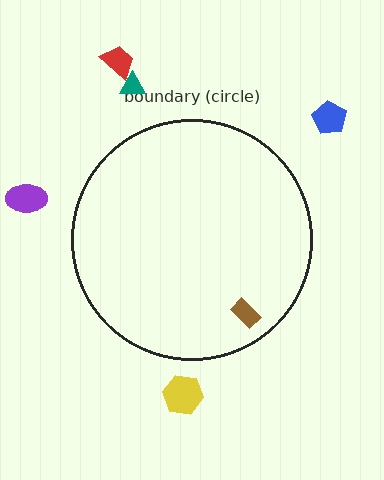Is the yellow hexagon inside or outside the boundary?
Outside.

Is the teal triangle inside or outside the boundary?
Outside.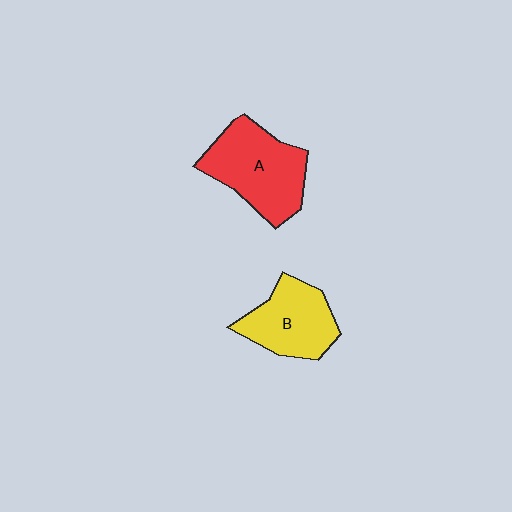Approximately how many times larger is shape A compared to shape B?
Approximately 1.3 times.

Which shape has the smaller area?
Shape B (yellow).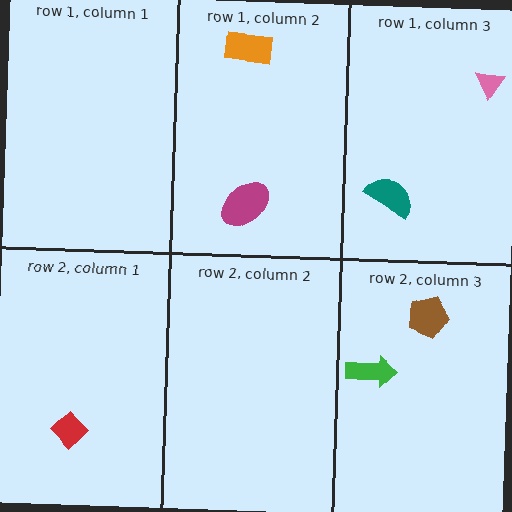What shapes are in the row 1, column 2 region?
The orange rectangle, the magenta ellipse.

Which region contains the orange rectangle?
The row 1, column 2 region.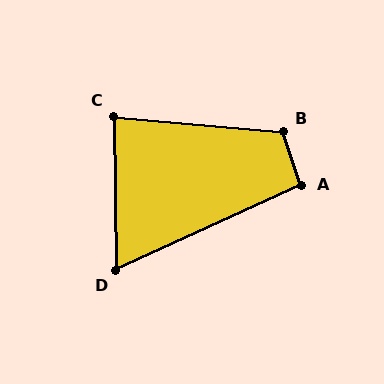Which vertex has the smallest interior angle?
D, at approximately 66 degrees.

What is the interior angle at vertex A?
Approximately 96 degrees (obtuse).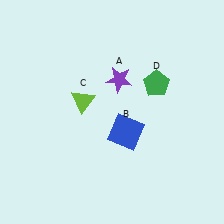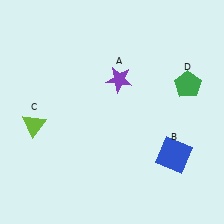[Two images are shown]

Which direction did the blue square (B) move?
The blue square (B) moved right.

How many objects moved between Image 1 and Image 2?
3 objects moved between the two images.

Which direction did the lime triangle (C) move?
The lime triangle (C) moved left.